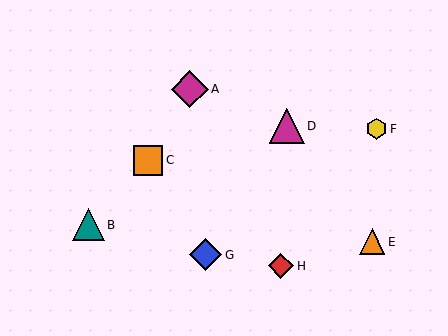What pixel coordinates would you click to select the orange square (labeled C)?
Click at (148, 160) to select the orange square C.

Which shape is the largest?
The magenta diamond (labeled A) is the largest.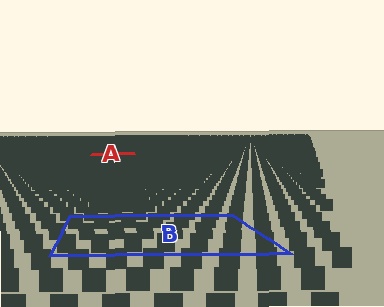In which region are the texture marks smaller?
The texture marks are smaller in region A, because it is farther away.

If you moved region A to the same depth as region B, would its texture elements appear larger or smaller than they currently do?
They would appear larger. At a closer depth, the same texture elements are projected at a bigger on-screen size.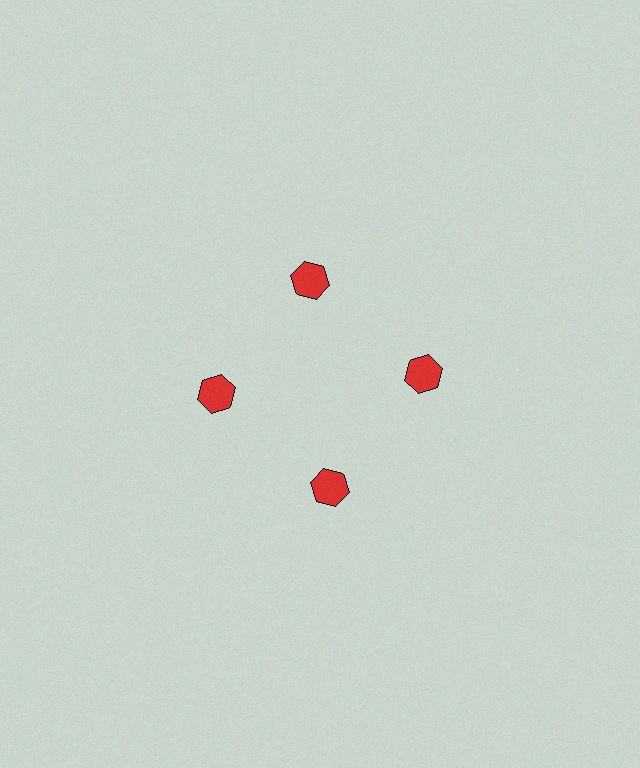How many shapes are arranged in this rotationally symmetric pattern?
There are 4 shapes, arranged in 4 groups of 1.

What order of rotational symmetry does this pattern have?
This pattern has 4-fold rotational symmetry.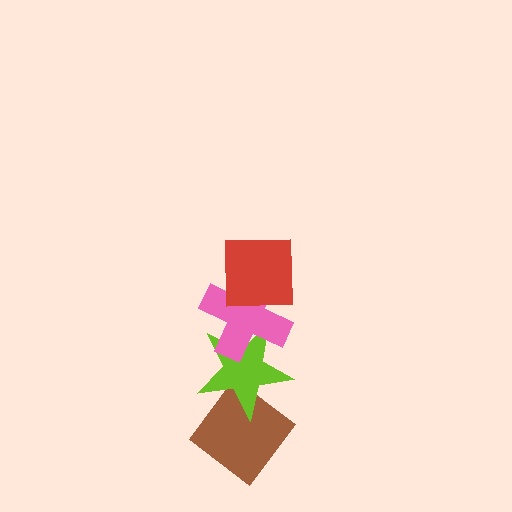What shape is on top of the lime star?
The pink cross is on top of the lime star.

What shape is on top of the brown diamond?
The lime star is on top of the brown diamond.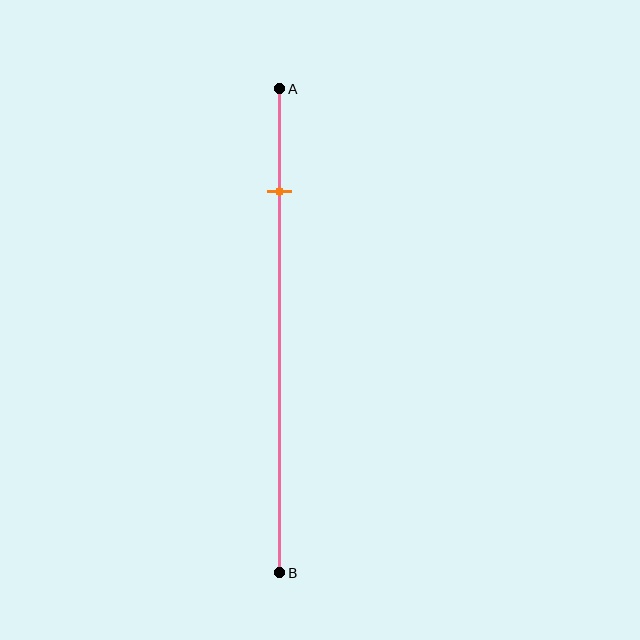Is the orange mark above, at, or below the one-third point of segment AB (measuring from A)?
The orange mark is above the one-third point of segment AB.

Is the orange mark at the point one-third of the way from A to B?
No, the mark is at about 20% from A, not at the 33% one-third point.